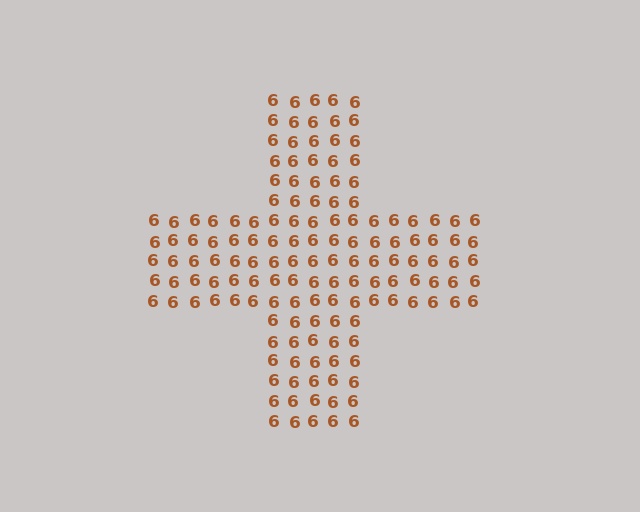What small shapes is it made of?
It is made of small digit 6's.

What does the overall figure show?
The overall figure shows a cross.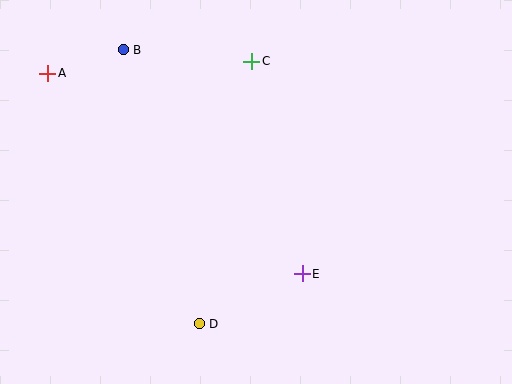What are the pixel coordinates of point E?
Point E is at (302, 274).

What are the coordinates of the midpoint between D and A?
The midpoint between D and A is at (124, 198).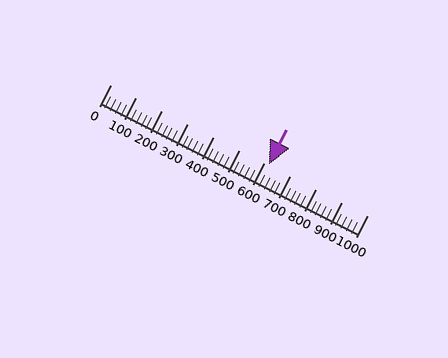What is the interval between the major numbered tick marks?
The major tick marks are spaced 100 units apart.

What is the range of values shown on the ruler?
The ruler shows values from 0 to 1000.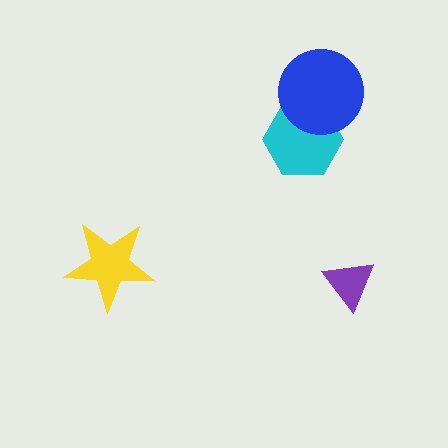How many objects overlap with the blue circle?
1 object overlaps with the blue circle.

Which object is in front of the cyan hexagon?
The blue circle is in front of the cyan hexagon.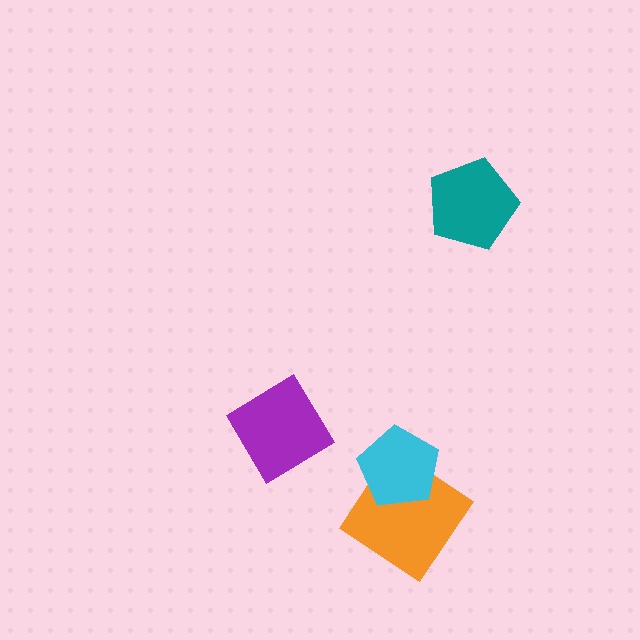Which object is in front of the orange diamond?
The cyan pentagon is in front of the orange diamond.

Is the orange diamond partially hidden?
Yes, it is partially covered by another shape.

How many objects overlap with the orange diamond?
1 object overlaps with the orange diamond.